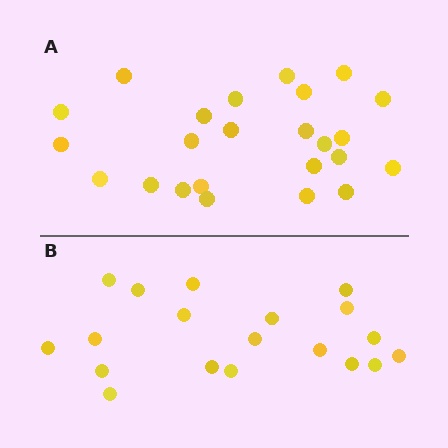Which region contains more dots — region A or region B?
Region A (the top region) has more dots.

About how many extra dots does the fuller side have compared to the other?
Region A has about 5 more dots than region B.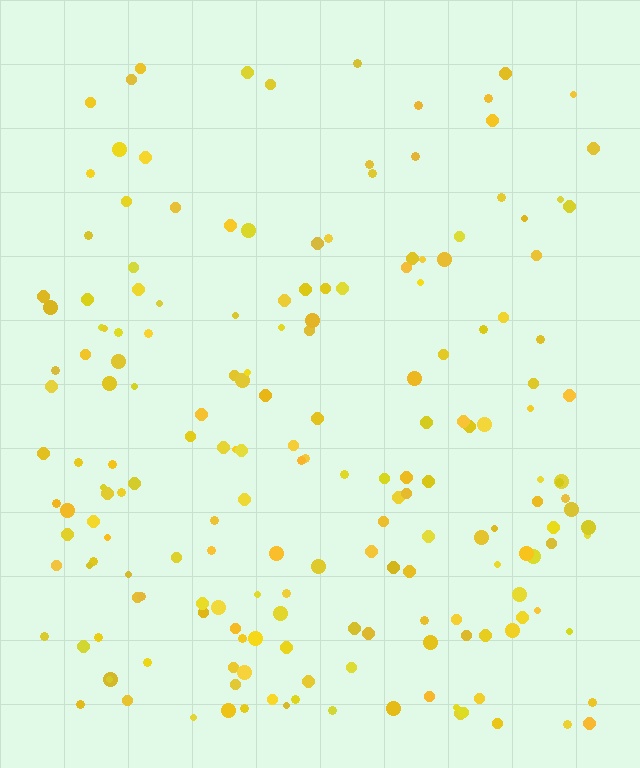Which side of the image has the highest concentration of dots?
The bottom.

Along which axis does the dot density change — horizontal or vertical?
Vertical.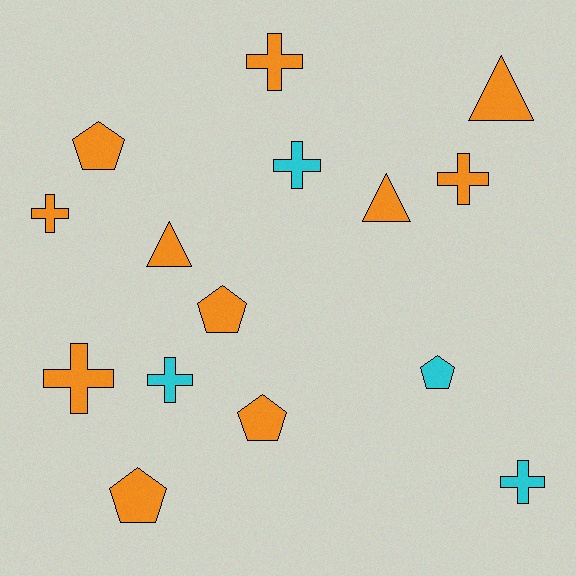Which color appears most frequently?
Orange, with 11 objects.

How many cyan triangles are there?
There are no cyan triangles.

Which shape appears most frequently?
Cross, with 7 objects.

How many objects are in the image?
There are 15 objects.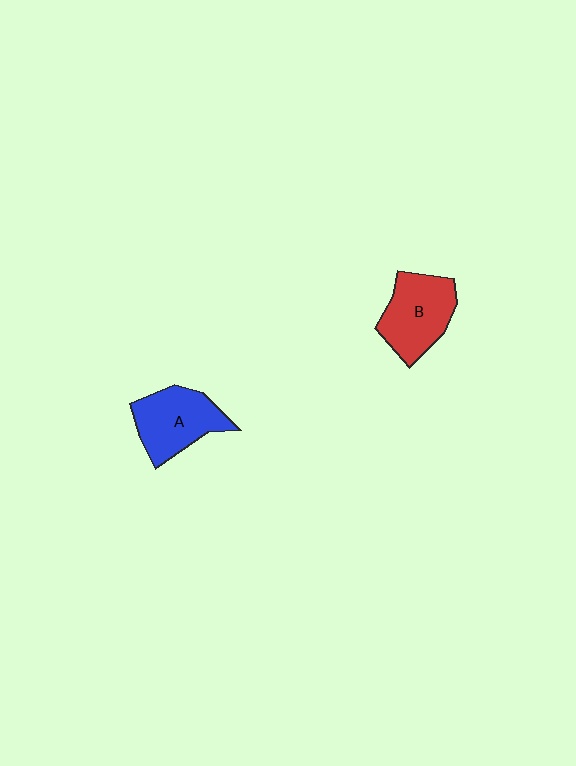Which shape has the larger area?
Shape B (red).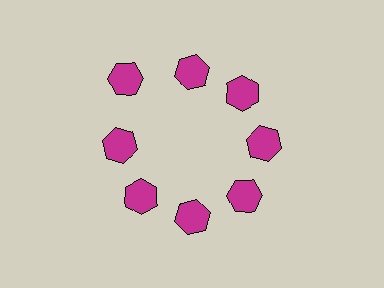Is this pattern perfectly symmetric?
No. The 8 magenta hexagons are arranged in a ring, but one element near the 10 o'clock position is pushed outward from the center, breaking the 8-fold rotational symmetry.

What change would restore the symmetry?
The symmetry would be restored by moving it inward, back onto the ring so that all 8 hexagons sit at equal angles and equal distance from the center.